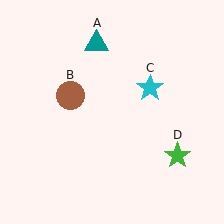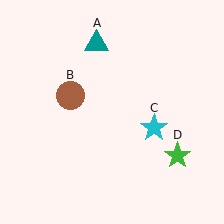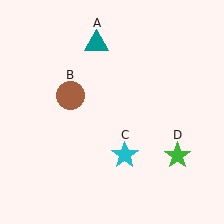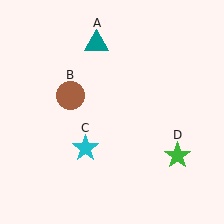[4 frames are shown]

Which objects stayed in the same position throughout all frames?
Teal triangle (object A) and brown circle (object B) and green star (object D) remained stationary.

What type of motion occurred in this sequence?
The cyan star (object C) rotated clockwise around the center of the scene.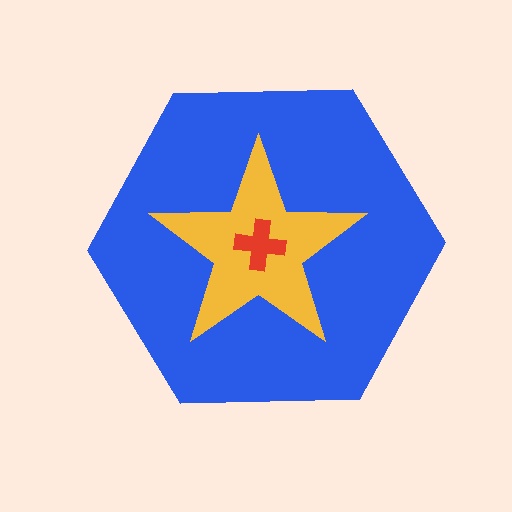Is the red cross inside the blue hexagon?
Yes.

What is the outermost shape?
The blue hexagon.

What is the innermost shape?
The red cross.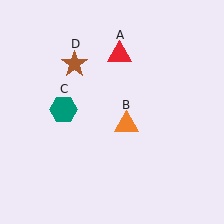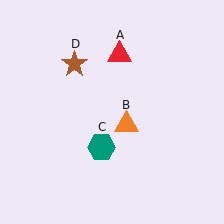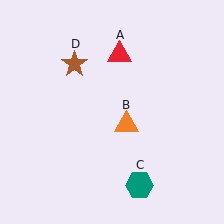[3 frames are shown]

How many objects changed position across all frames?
1 object changed position: teal hexagon (object C).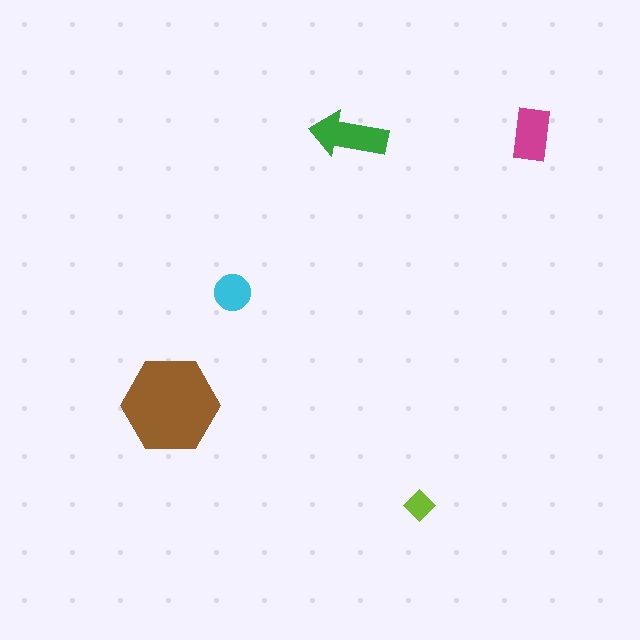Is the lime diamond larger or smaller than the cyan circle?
Smaller.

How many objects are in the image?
There are 5 objects in the image.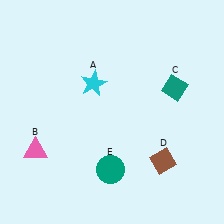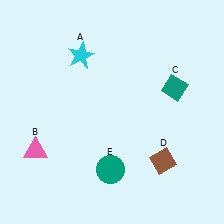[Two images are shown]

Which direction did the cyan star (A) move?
The cyan star (A) moved up.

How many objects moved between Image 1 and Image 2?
1 object moved between the two images.